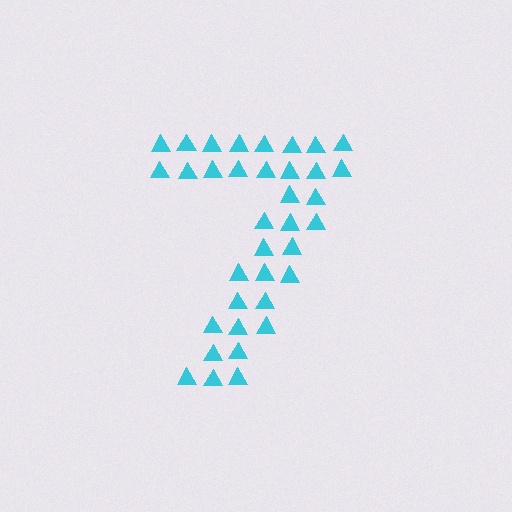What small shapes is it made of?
It is made of small triangles.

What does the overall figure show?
The overall figure shows the digit 7.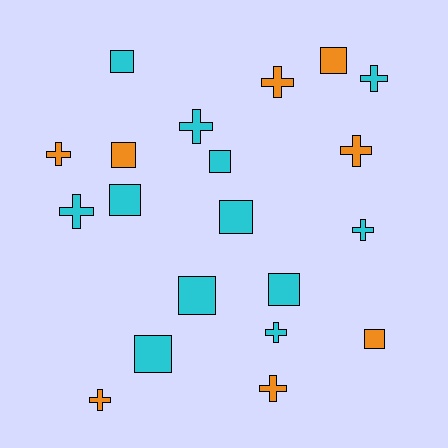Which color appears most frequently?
Cyan, with 12 objects.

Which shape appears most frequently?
Square, with 10 objects.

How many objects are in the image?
There are 20 objects.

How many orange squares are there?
There are 3 orange squares.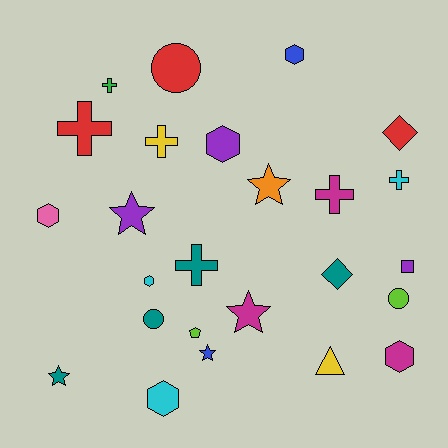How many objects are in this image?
There are 25 objects.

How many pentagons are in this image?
There is 1 pentagon.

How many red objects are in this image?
There are 3 red objects.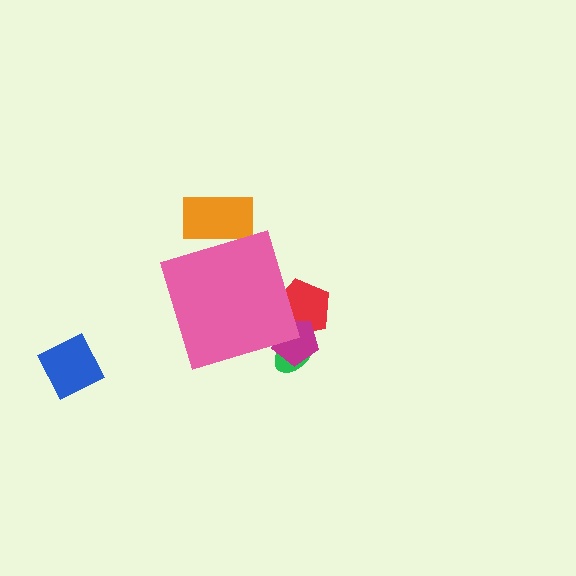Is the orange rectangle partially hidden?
Yes, the orange rectangle is partially hidden behind the pink diamond.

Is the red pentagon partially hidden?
Yes, the red pentagon is partially hidden behind the pink diamond.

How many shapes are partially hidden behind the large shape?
4 shapes are partially hidden.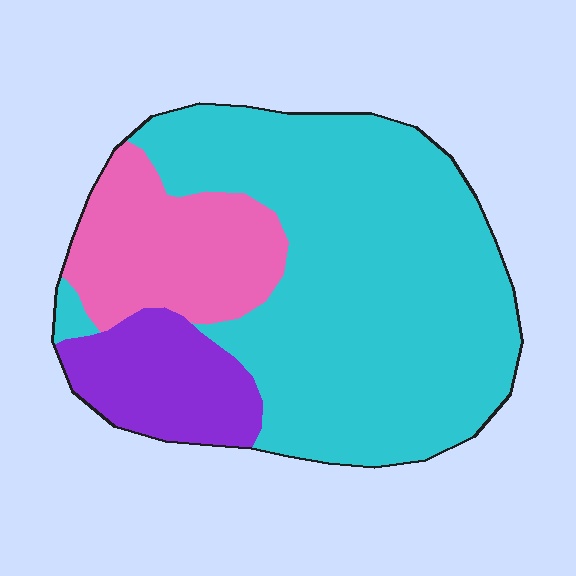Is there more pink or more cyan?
Cyan.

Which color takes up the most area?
Cyan, at roughly 65%.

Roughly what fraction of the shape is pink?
Pink takes up less than a quarter of the shape.